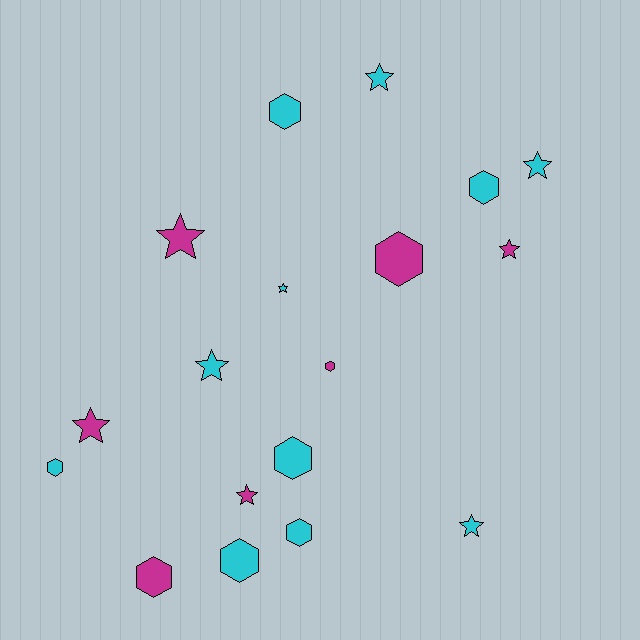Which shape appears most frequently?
Hexagon, with 9 objects.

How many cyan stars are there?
There are 5 cyan stars.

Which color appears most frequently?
Cyan, with 11 objects.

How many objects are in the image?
There are 18 objects.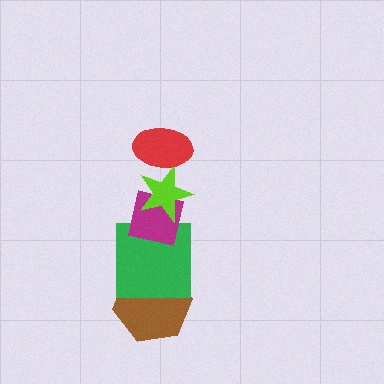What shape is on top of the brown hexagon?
The green square is on top of the brown hexagon.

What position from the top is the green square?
The green square is 4th from the top.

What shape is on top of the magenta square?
The lime star is on top of the magenta square.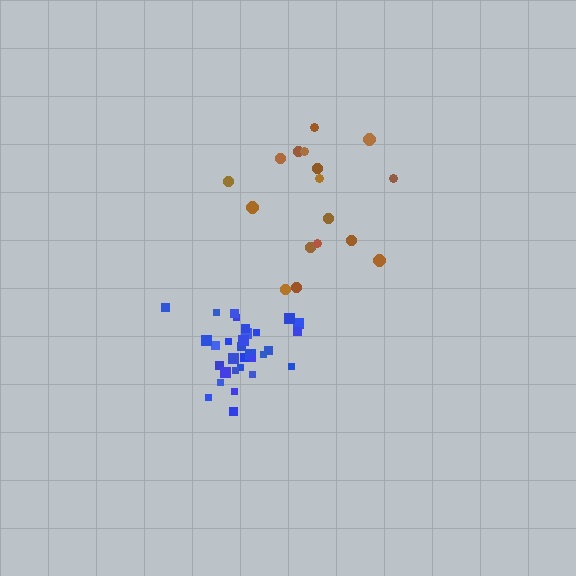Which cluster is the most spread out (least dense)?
Brown.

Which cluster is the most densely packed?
Blue.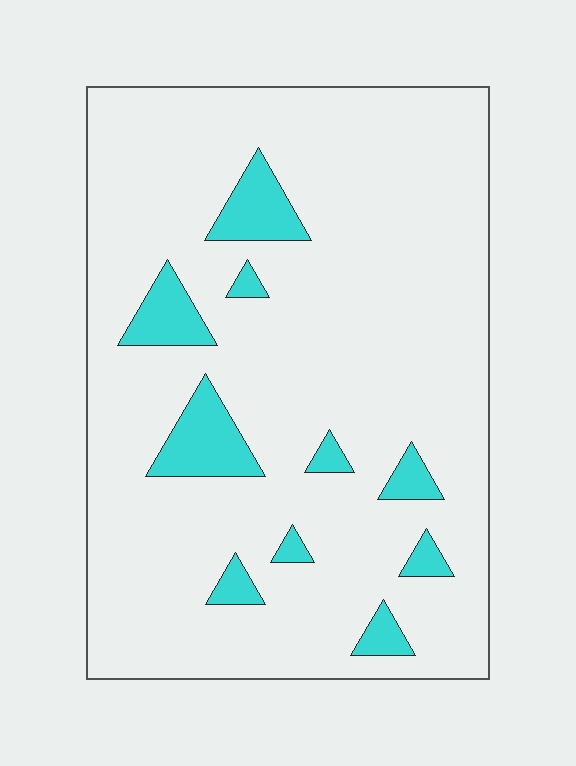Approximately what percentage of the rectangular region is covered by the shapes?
Approximately 10%.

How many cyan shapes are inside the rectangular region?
10.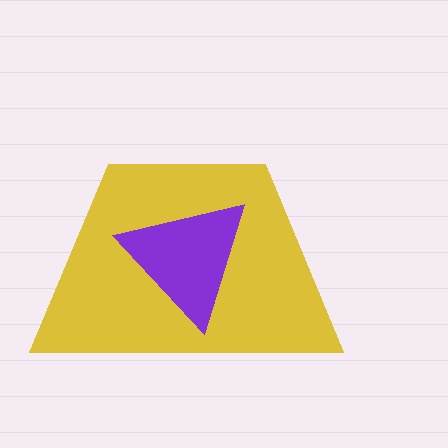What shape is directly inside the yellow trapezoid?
The purple triangle.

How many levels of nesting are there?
2.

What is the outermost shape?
The yellow trapezoid.